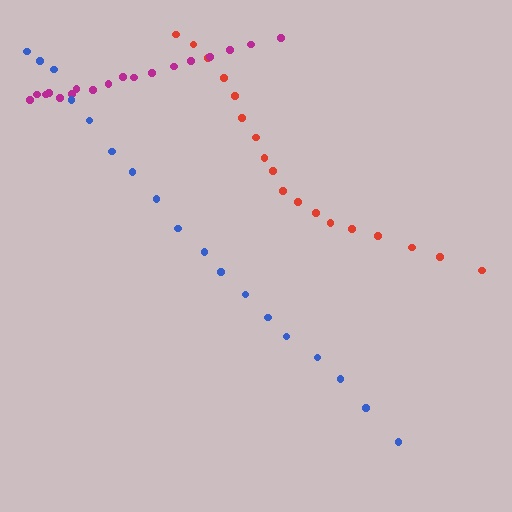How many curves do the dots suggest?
There are 3 distinct paths.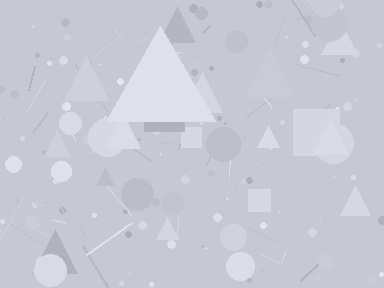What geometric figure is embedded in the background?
A triangle is embedded in the background.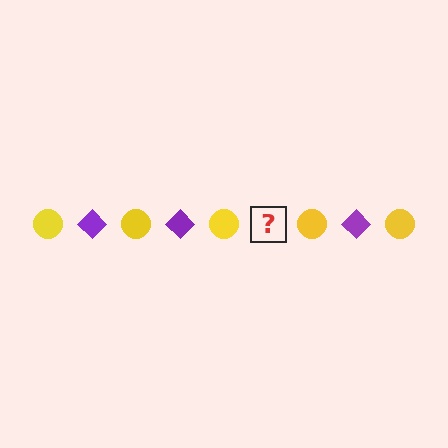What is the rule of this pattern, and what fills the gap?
The rule is that the pattern alternates between yellow circle and purple diamond. The gap should be filled with a purple diamond.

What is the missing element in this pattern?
The missing element is a purple diamond.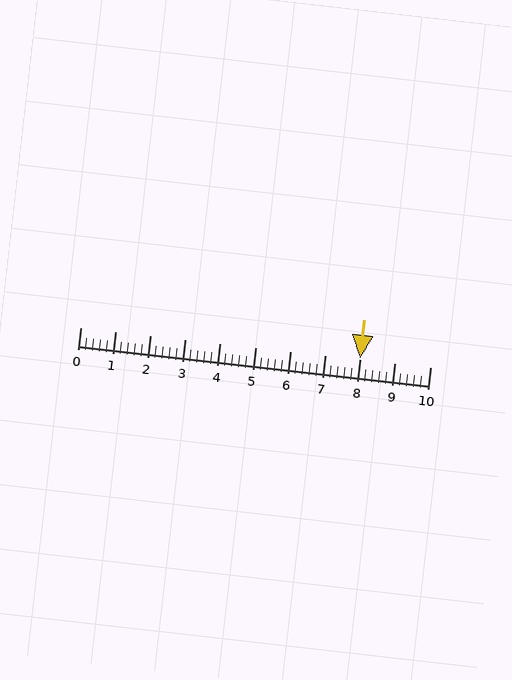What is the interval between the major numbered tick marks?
The major tick marks are spaced 1 units apart.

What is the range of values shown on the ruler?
The ruler shows values from 0 to 10.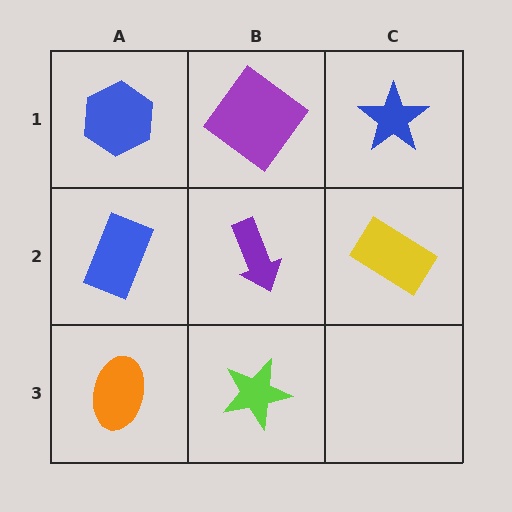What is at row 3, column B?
A lime star.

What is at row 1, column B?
A purple diamond.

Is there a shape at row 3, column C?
No, that cell is empty.